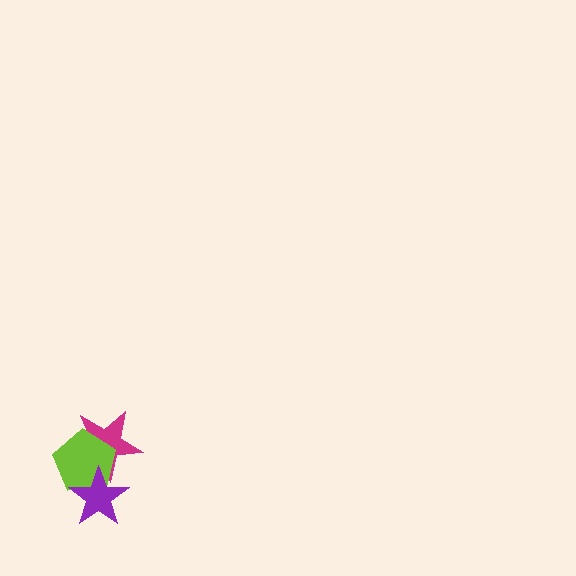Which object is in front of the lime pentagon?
The purple star is in front of the lime pentagon.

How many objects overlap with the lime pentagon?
2 objects overlap with the lime pentagon.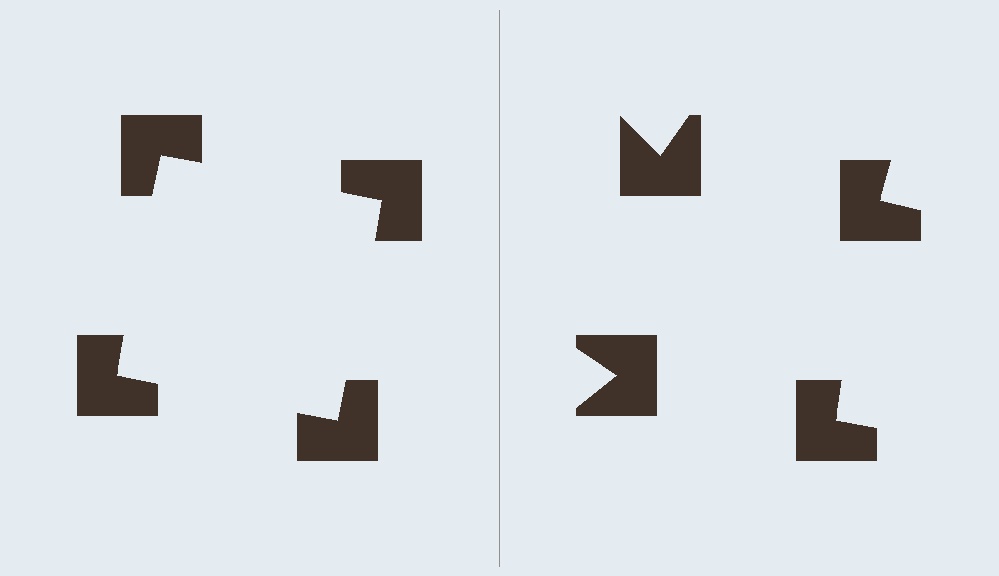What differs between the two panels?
The notched squares are positioned identically on both sides; only the wedge orientations differ. On the left they align to a square; on the right they are misaligned.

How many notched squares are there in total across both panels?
8 — 4 on each side.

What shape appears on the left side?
An illusory square.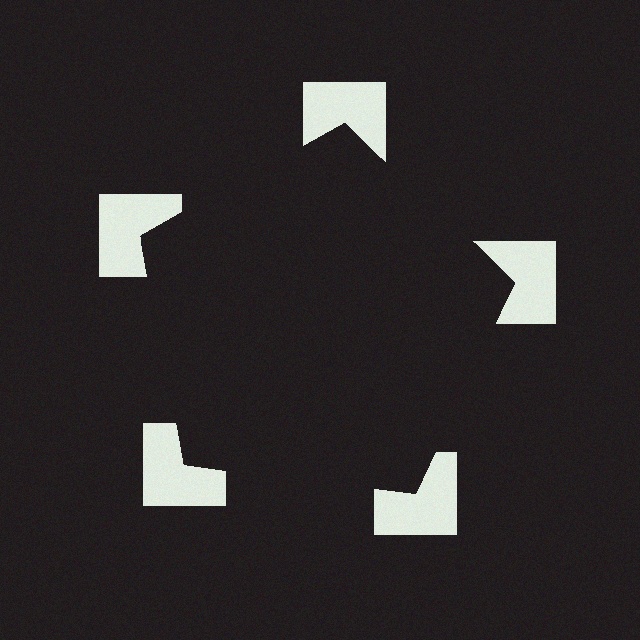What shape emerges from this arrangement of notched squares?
An illusory pentagon — its edges are inferred from the aligned wedge cuts in the notched squares, not physically drawn.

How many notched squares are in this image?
There are 5 — one at each vertex of the illusory pentagon.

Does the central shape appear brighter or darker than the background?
It typically appears slightly darker than the background, even though no actual brightness change is drawn.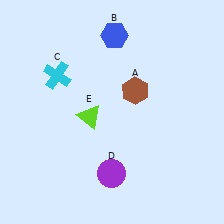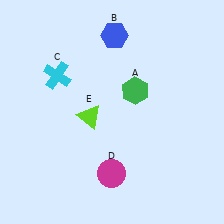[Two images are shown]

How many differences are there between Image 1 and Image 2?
There are 2 differences between the two images.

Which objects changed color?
A changed from brown to green. D changed from purple to magenta.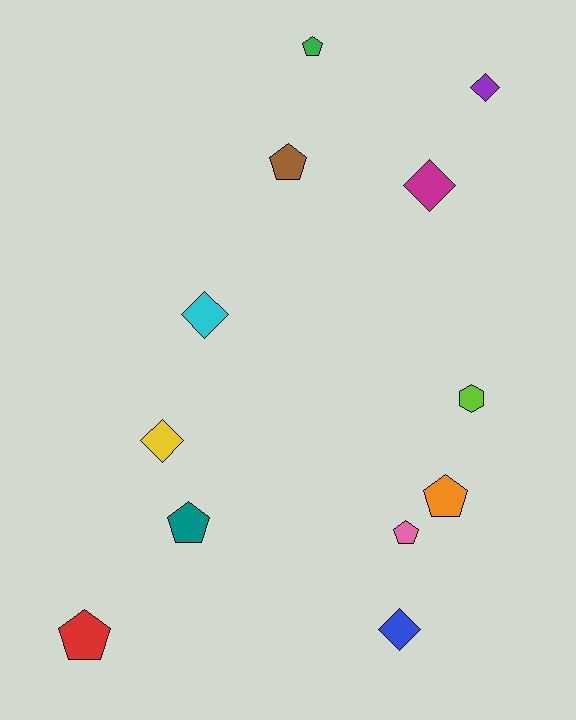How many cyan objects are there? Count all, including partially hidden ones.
There is 1 cyan object.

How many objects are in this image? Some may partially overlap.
There are 12 objects.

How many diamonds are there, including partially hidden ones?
There are 5 diamonds.